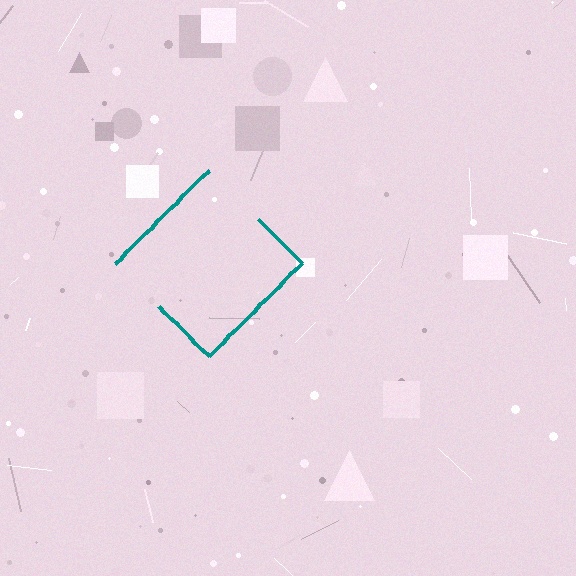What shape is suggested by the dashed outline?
The dashed outline suggests a diamond.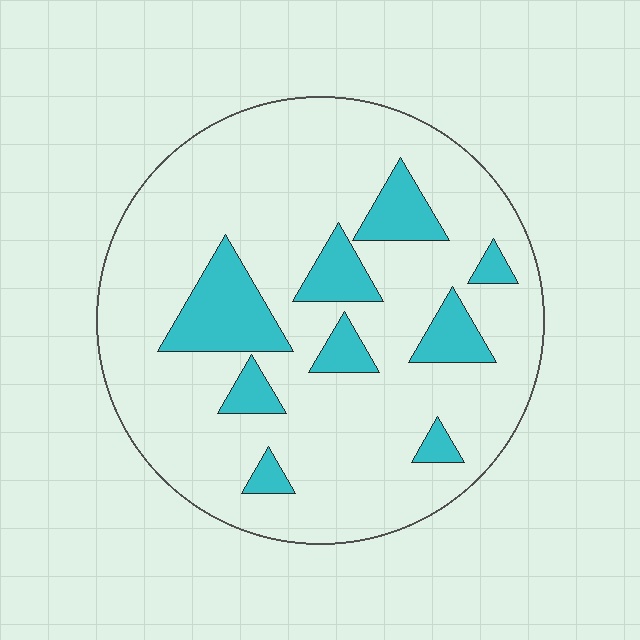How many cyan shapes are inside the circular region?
9.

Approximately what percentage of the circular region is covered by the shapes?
Approximately 20%.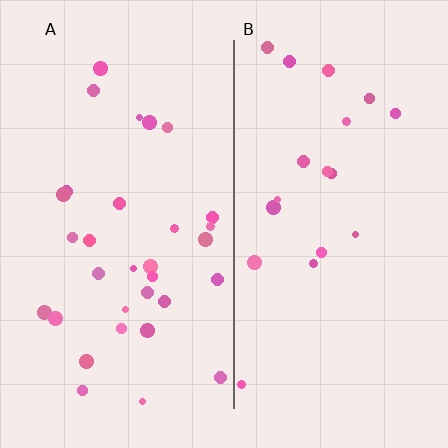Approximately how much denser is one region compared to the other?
Approximately 1.7× — region A over region B.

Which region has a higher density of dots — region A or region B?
A (the left).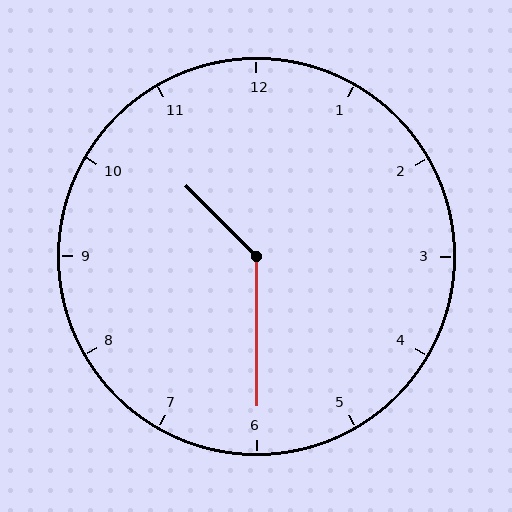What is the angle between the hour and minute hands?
Approximately 135 degrees.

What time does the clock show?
10:30.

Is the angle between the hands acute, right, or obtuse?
It is obtuse.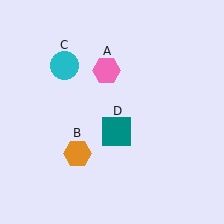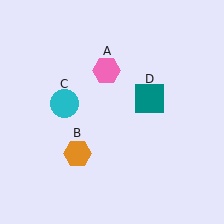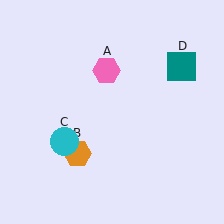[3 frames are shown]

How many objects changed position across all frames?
2 objects changed position: cyan circle (object C), teal square (object D).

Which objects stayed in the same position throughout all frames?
Pink hexagon (object A) and orange hexagon (object B) remained stationary.